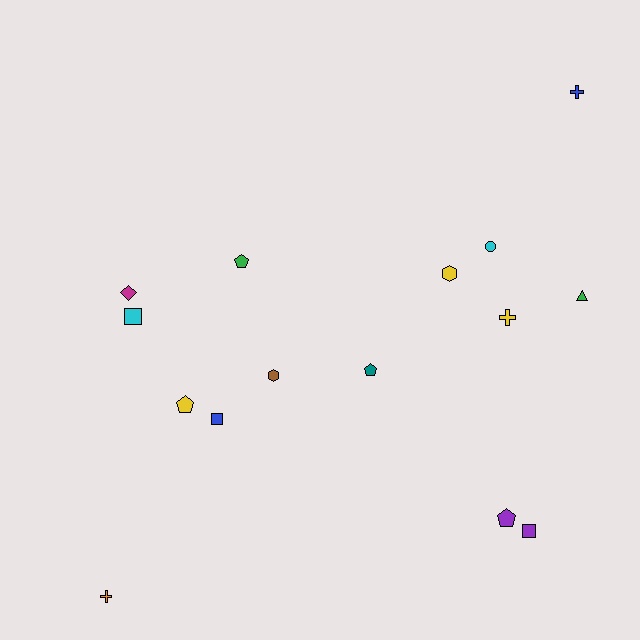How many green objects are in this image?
There are 2 green objects.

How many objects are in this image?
There are 15 objects.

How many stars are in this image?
There are no stars.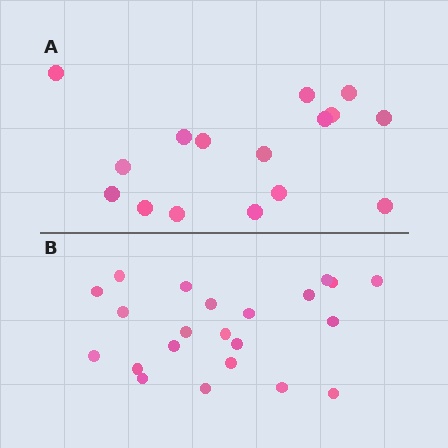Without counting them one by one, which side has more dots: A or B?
Region B (the bottom region) has more dots.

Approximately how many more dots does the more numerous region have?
Region B has about 6 more dots than region A.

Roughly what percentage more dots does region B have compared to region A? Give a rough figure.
About 40% more.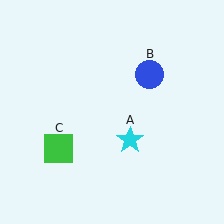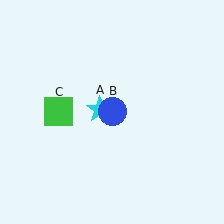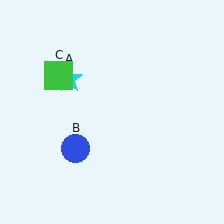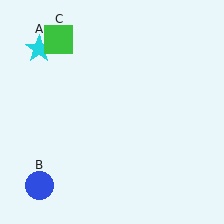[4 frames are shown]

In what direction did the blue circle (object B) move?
The blue circle (object B) moved down and to the left.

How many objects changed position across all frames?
3 objects changed position: cyan star (object A), blue circle (object B), green square (object C).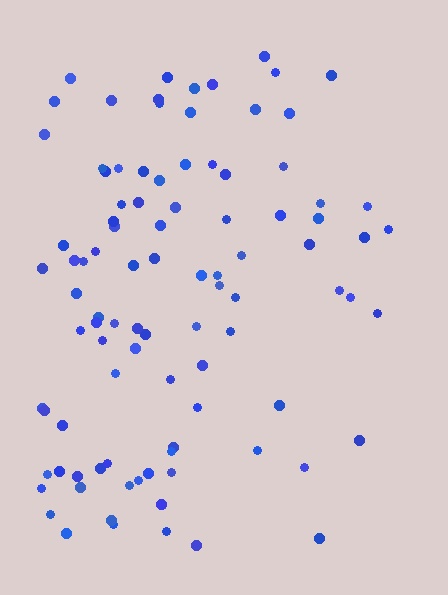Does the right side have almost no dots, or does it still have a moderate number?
Still a moderate number, just noticeably fewer than the left.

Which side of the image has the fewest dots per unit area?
The right.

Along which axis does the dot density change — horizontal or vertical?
Horizontal.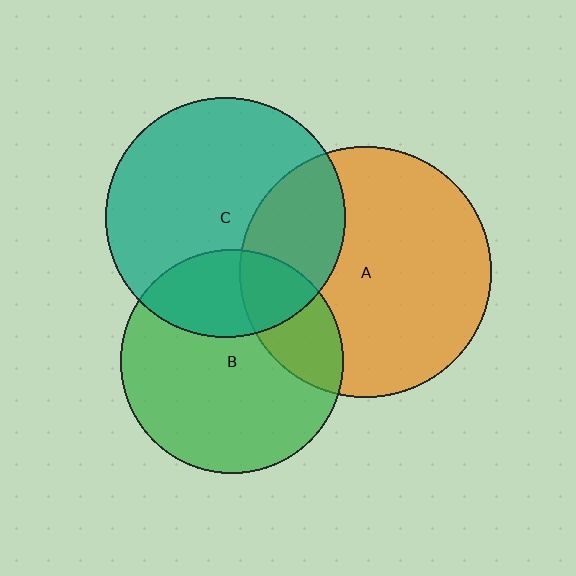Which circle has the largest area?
Circle A (orange).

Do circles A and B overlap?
Yes.